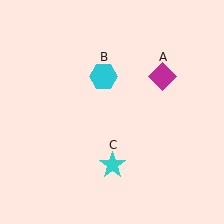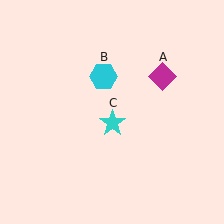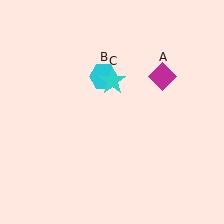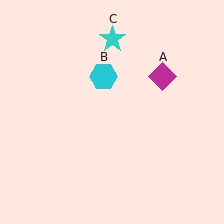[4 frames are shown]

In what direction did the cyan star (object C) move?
The cyan star (object C) moved up.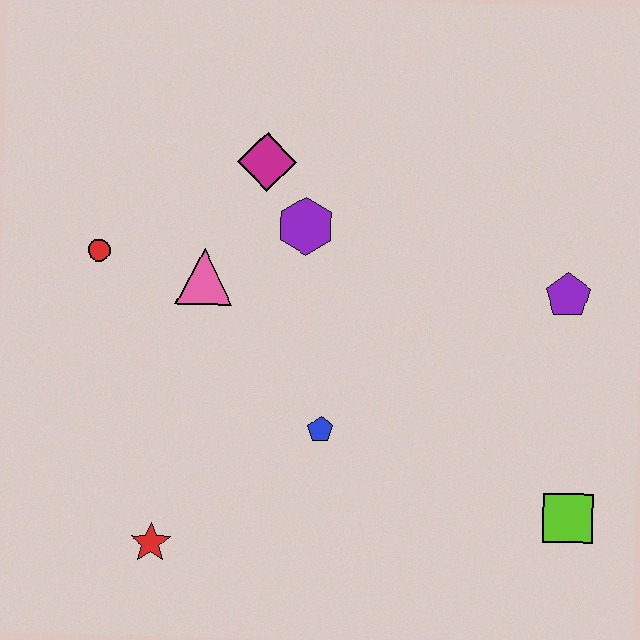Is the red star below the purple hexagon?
Yes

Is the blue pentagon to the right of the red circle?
Yes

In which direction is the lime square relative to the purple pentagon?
The lime square is below the purple pentagon.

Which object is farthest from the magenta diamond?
The lime square is farthest from the magenta diamond.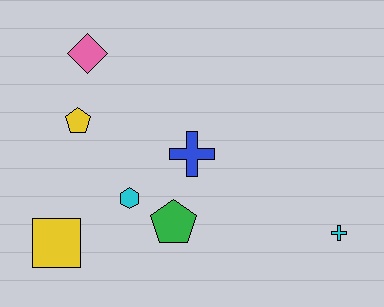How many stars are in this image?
There are no stars.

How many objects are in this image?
There are 7 objects.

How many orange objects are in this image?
There are no orange objects.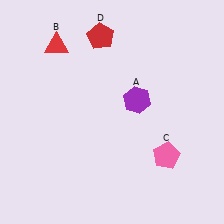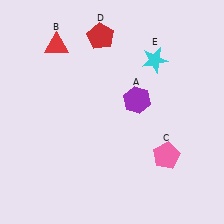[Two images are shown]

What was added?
A cyan star (E) was added in Image 2.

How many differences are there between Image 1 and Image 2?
There is 1 difference between the two images.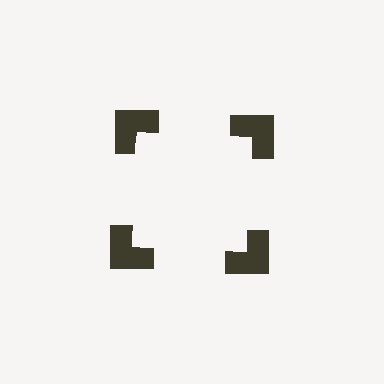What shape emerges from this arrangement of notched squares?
An illusory square — its edges are inferred from the aligned wedge cuts in the notched squares, not physically drawn.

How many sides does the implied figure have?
4 sides.